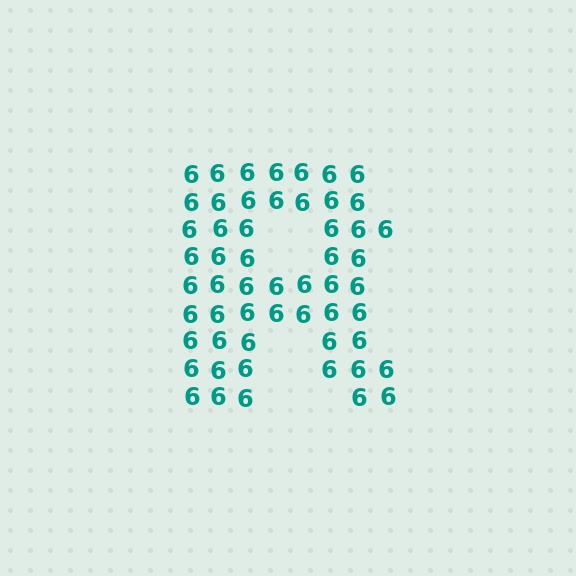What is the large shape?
The large shape is the letter R.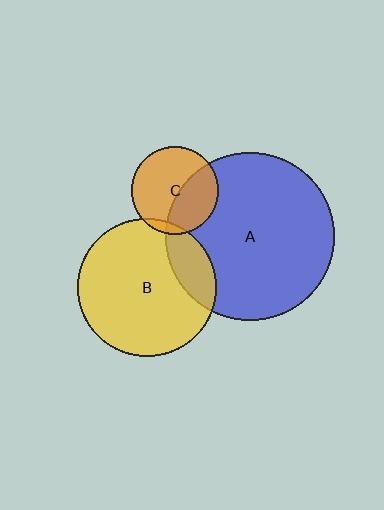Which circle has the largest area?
Circle A (blue).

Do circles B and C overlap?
Yes.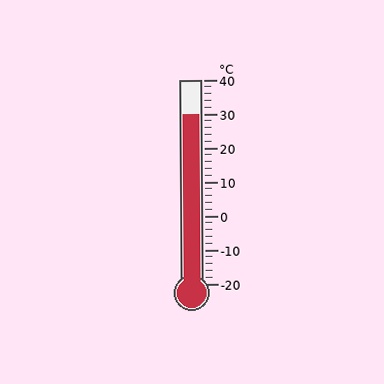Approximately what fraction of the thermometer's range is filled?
The thermometer is filled to approximately 85% of its range.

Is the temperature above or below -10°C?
The temperature is above -10°C.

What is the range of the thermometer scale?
The thermometer scale ranges from -20°C to 40°C.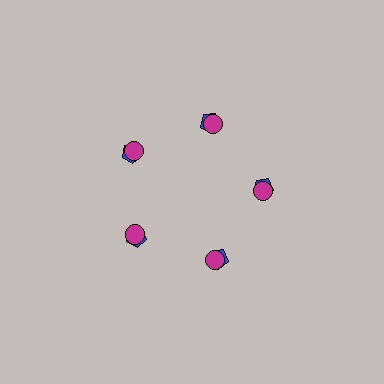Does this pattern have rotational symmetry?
Yes, this pattern has 5-fold rotational symmetry. It looks the same after rotating 72 degrees around the center.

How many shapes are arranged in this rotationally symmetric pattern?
There are 10 shapes, arranged in 5 groups of 2.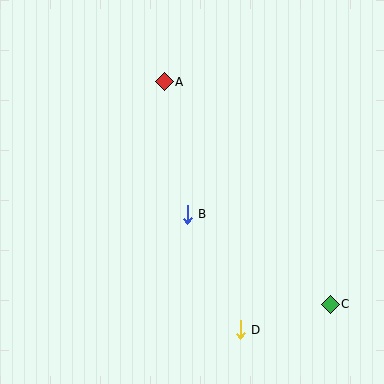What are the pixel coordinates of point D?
Point D is at (240, 330).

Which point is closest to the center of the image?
Point B at (187, 214) is closest to the center.